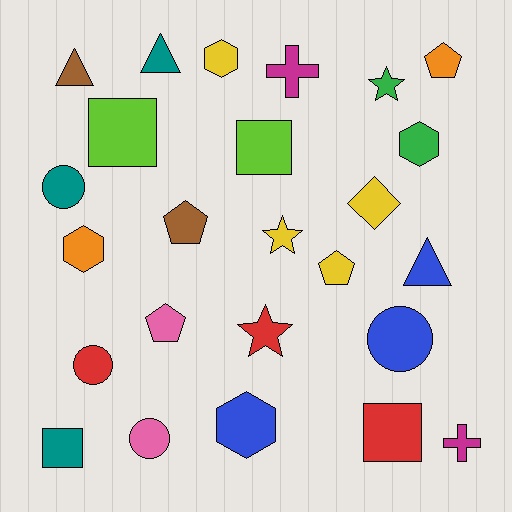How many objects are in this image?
There are 25 objects.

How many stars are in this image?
There are 3 stars.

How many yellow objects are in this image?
There are 4 yellow objects.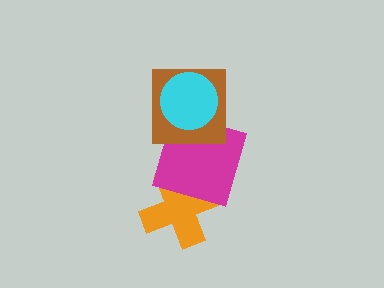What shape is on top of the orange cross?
The magenta square is on top of the orange cross.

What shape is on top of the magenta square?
The brown square is on top of the magenta square.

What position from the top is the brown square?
The brown square is 2nd from the top.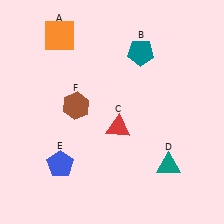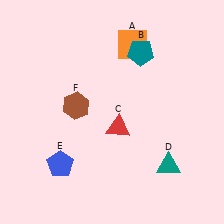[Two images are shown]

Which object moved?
The orange square (A) moved right.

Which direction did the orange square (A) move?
The orange square (A) moved right.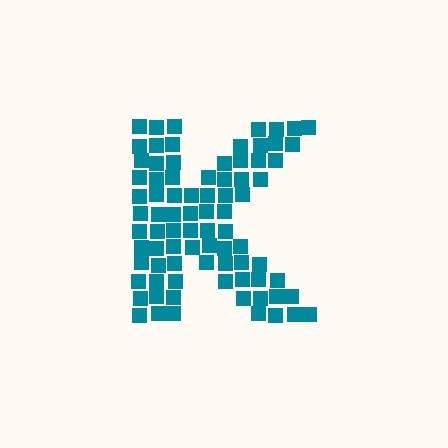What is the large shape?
The large shape is the letter K.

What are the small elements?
The small elements are squares.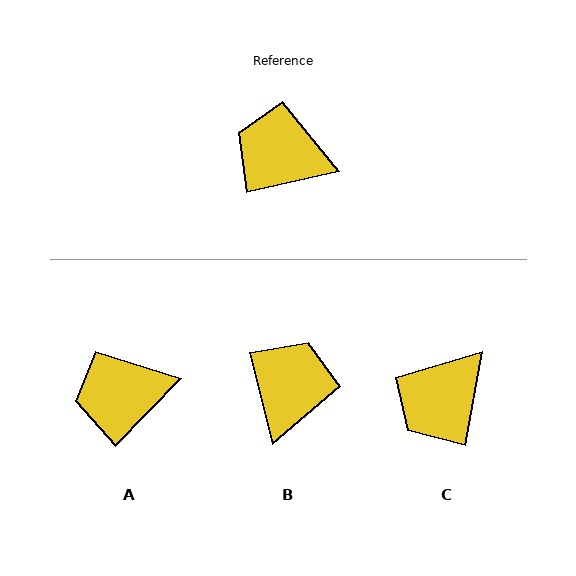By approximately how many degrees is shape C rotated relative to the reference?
Approximately 68 degrees counter-clockwise.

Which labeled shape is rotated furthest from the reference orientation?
B, about 88 degrees away.